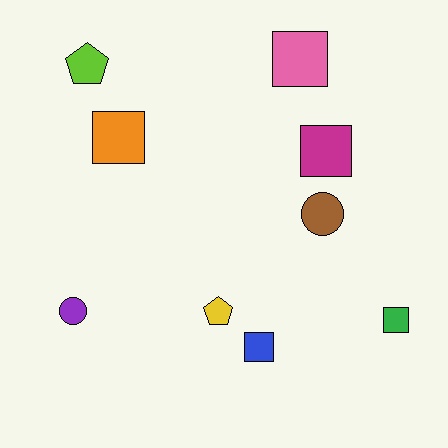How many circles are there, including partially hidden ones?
There are 2 circles.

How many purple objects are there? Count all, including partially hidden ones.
There is 1 purple object.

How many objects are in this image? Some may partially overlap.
There are 9 objects.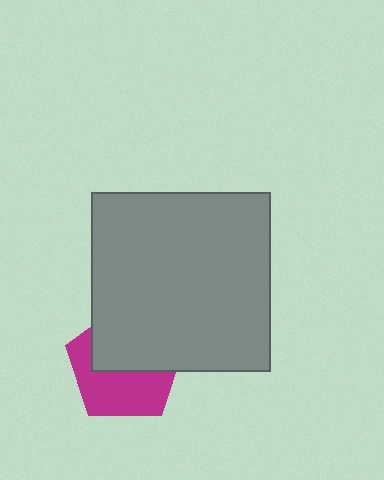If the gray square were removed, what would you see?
You would see the complete magenta pentagon.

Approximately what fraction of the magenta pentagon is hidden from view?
Roughly 50% of the magenta pentagon is hidden behind the gray square.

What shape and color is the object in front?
The object in front is a gray square.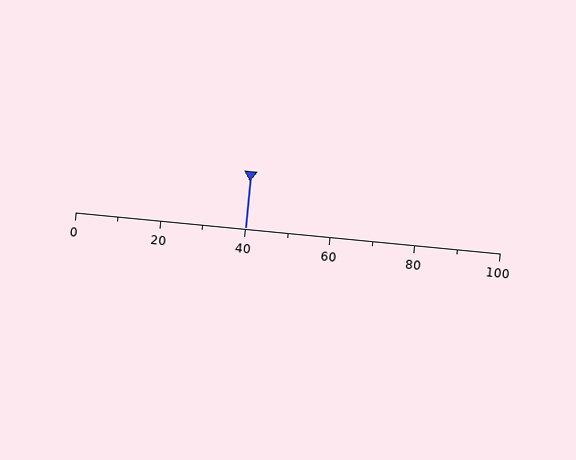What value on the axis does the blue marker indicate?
The marker indicates approximately 40.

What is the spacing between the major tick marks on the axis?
The major ticks are spaced 20 apart.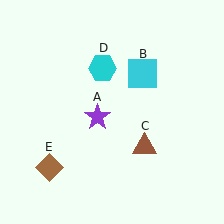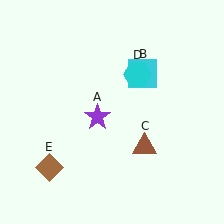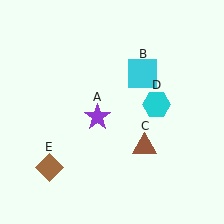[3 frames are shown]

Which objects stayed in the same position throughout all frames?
Purple star (object A) and cyan square (object B) and brown triangle (object C) and brown diamond (object E) remained stationary.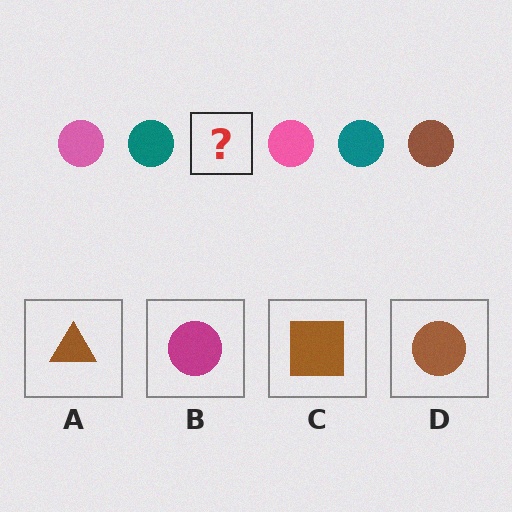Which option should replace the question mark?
Option D.